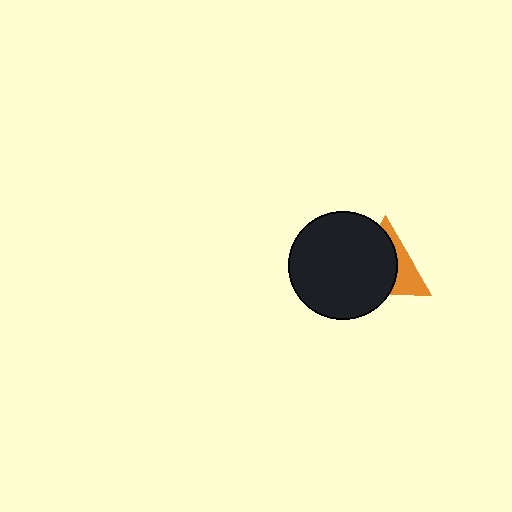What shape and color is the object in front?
The object in front is a black circle.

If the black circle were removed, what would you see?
You would see the complete orange triangle.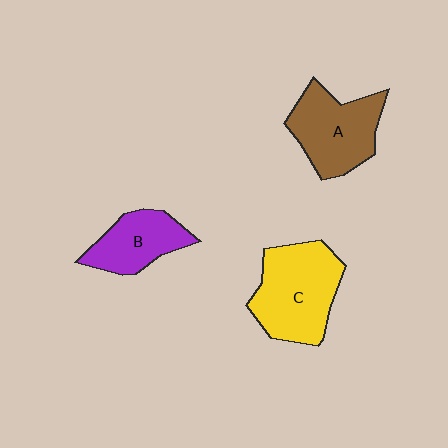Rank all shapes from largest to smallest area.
From largest to smallest: C (yellow), A (brown), B (purple).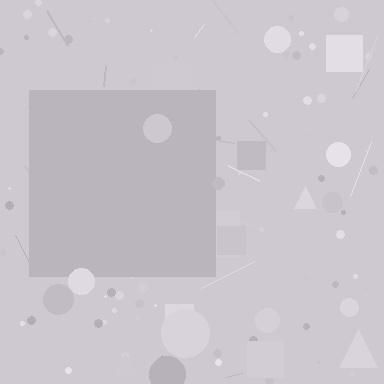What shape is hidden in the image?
A square is hidden in the image.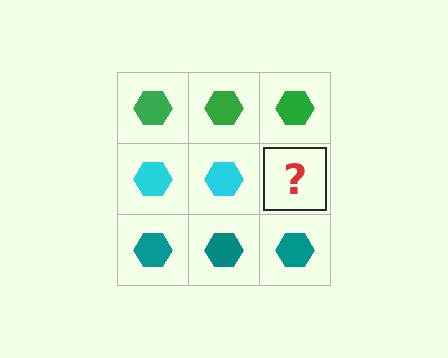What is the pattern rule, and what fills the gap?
The rule is that each row has a consistent color. The gap should be filled with a cyan hexagon.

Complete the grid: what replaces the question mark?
The question mark should be replaced with a cyan hexagon.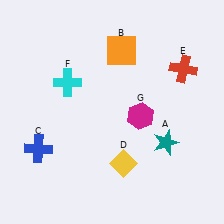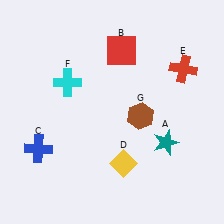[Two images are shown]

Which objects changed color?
B changed from orange to red. G changed from magenta to brown.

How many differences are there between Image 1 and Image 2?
There are 2 differences between the two images.